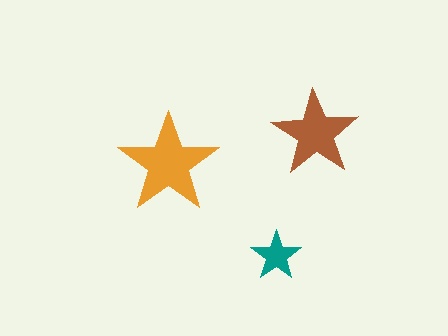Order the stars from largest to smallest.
the orange one, the brown one, the teal one.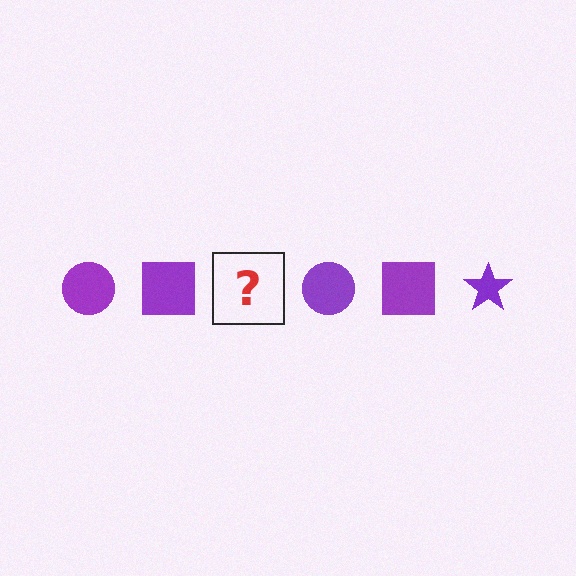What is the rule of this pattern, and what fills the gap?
The rule is that the pattern cycles through circle, square, star shapes in purple. The gap should be filled with a purple star.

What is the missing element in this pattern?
The missing element is a purple star.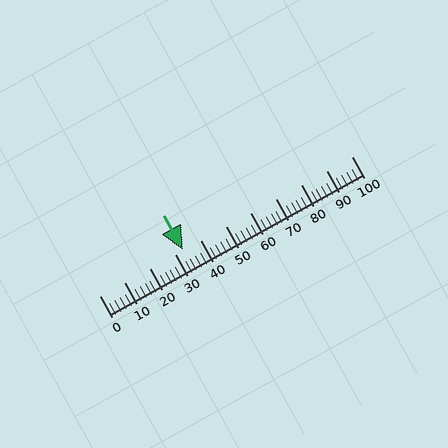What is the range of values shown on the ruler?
The ruler shows values from 0 to 100.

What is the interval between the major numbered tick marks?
The major tick marks are spaced 10 units apart.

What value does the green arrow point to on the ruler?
The green arrow points to approximately 33.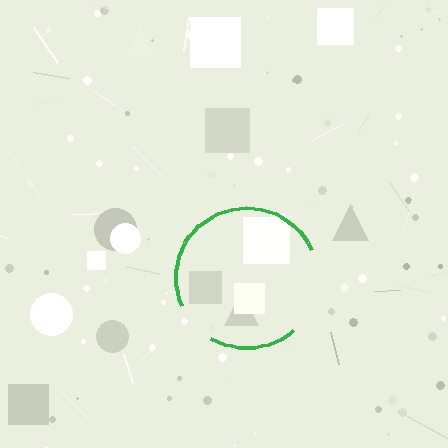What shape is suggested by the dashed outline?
The dashed outline suggests a circle.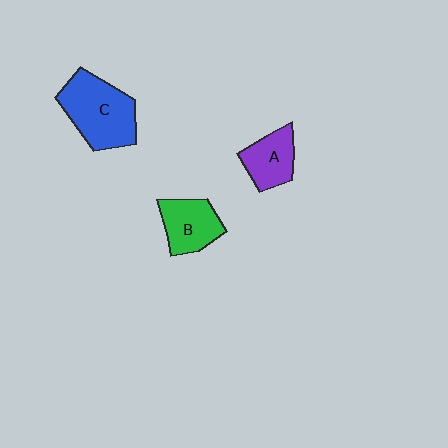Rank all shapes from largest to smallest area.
From largest to smallest: C (blue), B (green), A (purple).